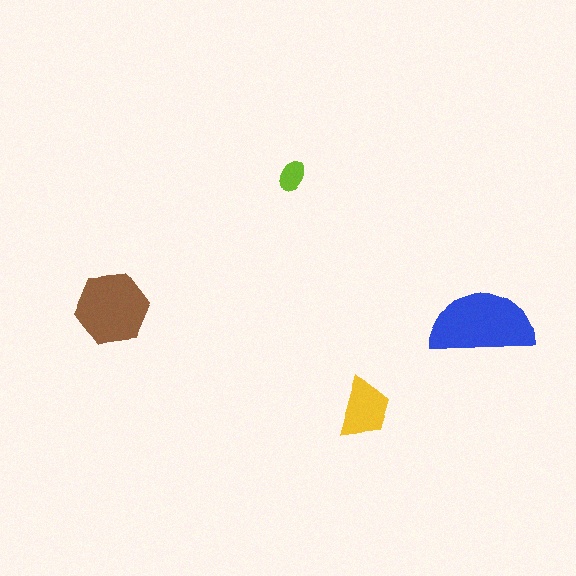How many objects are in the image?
There are 4 objects in the image.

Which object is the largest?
The blue semicircle.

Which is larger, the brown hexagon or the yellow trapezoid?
The brown hexagon.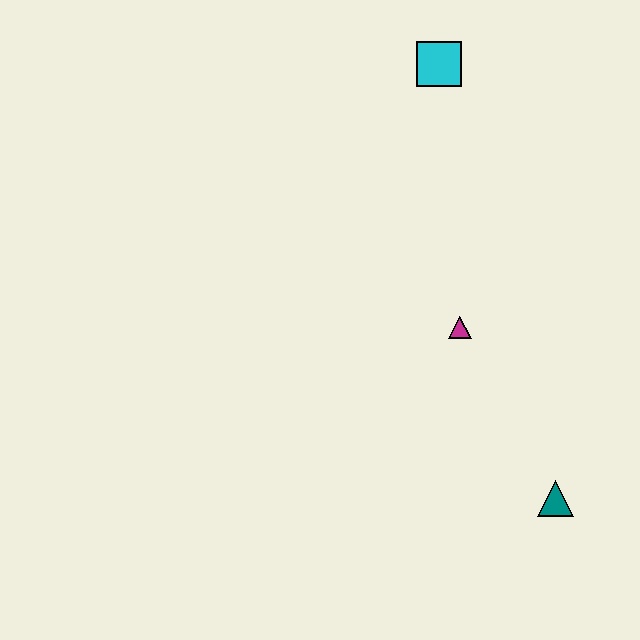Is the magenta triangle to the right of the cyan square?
Yes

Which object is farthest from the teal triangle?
The cyan square is farthest from the teal triangle.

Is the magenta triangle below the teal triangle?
No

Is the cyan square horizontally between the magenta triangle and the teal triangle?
No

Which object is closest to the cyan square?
The magenta triangle is closest to the cyan square.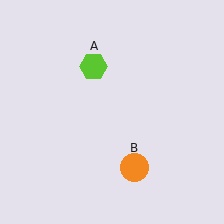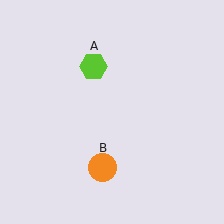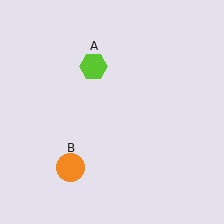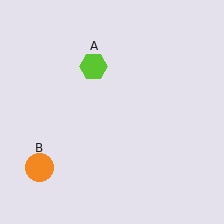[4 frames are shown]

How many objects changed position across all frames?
1 object changed position: orange circle (object B).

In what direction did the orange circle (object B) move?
The orange circle (object B) moved left.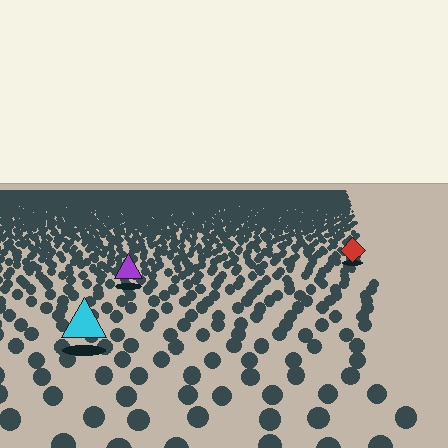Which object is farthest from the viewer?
The red diamond is farthest from the viewer. It appears smaller and the ground texture around it is denser.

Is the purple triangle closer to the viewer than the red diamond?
Yes. The purple triangle is closer — you can tell from the texture gradient: the ground texture is coarser near it.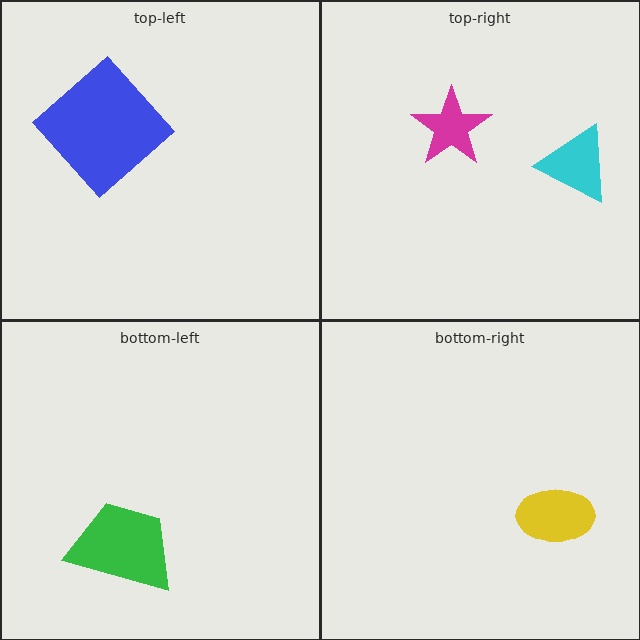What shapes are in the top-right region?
The cyan triangle, the magenta star.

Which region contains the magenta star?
The top-right region.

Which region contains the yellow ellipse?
The bottom-right region.